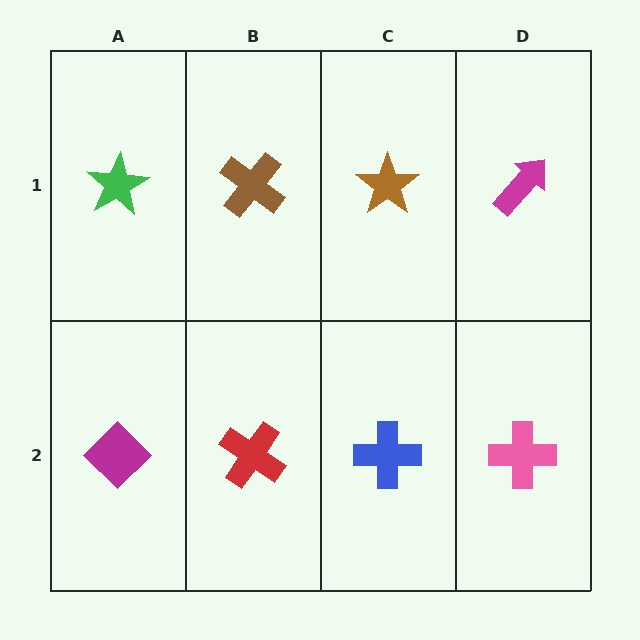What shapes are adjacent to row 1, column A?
A magenta diamond (row 2, column A), a brown cross (row 1, column B).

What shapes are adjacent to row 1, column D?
A pink cross (row 2, column D), a brown star (row 1, column C).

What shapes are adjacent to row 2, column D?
A magenta arrow (row 1, column D), a blue cross (row 2, column C).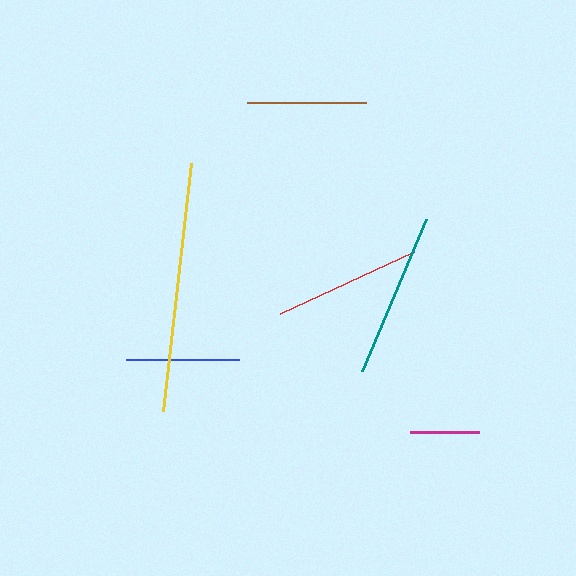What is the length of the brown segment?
The brown segment is approximately 119 pixels long.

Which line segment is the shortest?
The magenta line is the shortest at approximately 69 pixels.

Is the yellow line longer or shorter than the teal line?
The yellow line is longer than the teal line.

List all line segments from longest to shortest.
From longest to shortest: yellow, teal, red, brown, blue, magenta.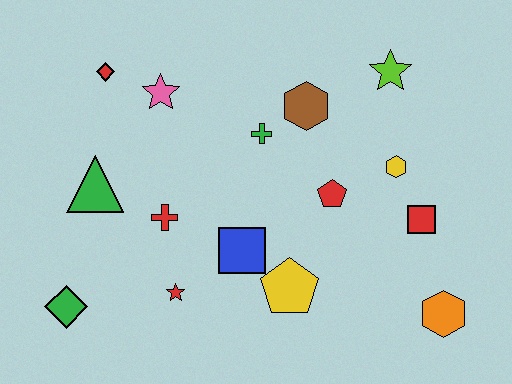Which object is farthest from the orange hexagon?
The red diamond is farthest from the orange hexagon.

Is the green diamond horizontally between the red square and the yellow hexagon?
No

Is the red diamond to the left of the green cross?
Yes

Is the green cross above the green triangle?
Yes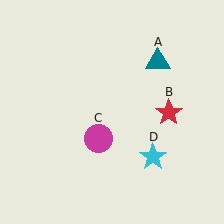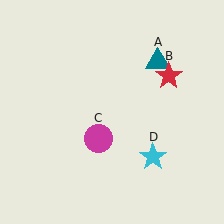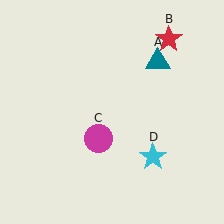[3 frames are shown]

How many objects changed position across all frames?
1 object changed position: red star (object B).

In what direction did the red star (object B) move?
The red star (object B) moved up.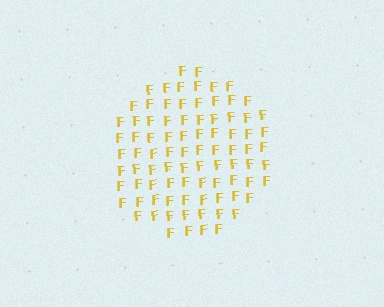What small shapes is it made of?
It is made of small letter F's.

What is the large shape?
The large shape is a circle.